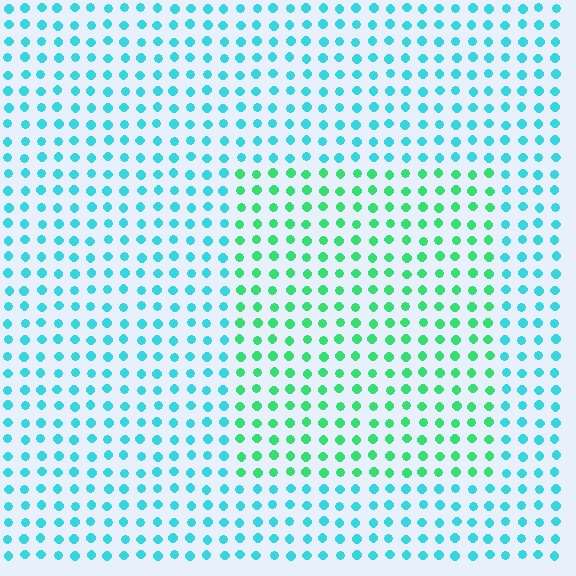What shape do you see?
I see a rectangle.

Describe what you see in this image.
The image is filled with small cyan elements in a uniform arrangement. A rectangle-shaped region is visible where the elements are tinted to a slightly different hue, forming a subtle color boundary.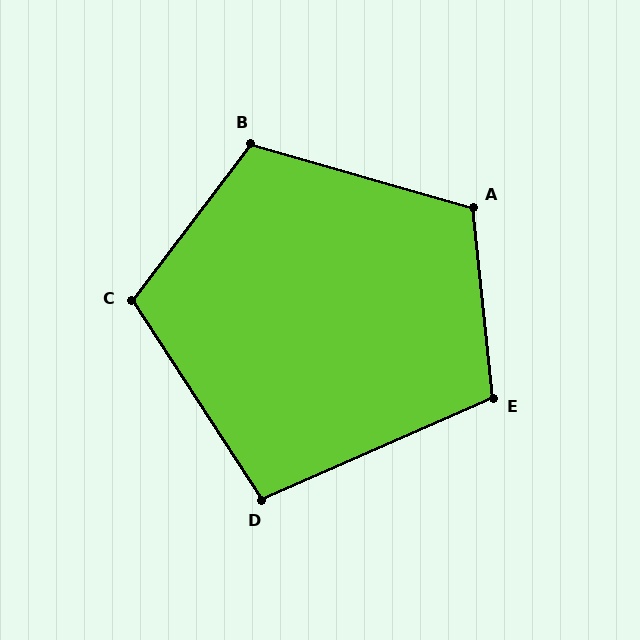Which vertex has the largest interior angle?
A, at approximately 112 degrees.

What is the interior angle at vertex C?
Approximately 110 degrees (obtuse).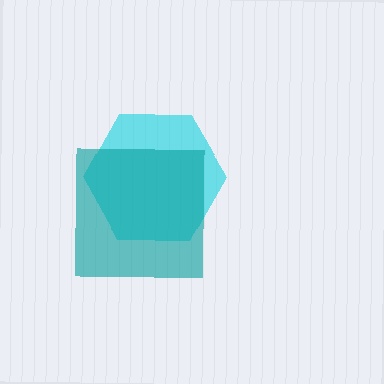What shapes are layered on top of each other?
The layered shapes are: a cyan hexagon, a teal square.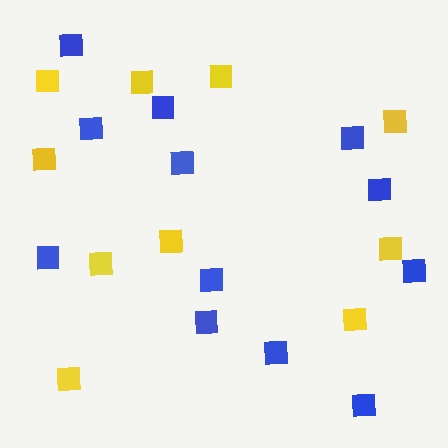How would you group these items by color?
There are 2 groups: one group of blue squares (12) and one group of yellow squares (10).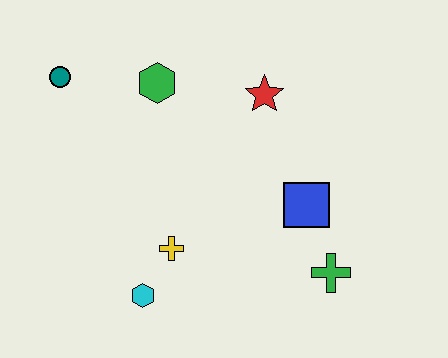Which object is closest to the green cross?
The blue square is closest to the green cross.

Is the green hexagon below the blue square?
No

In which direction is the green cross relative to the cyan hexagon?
The green cross is to the right of the cyan hexagon.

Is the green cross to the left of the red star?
No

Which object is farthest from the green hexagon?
The green cross is farthest from the green hexagon.